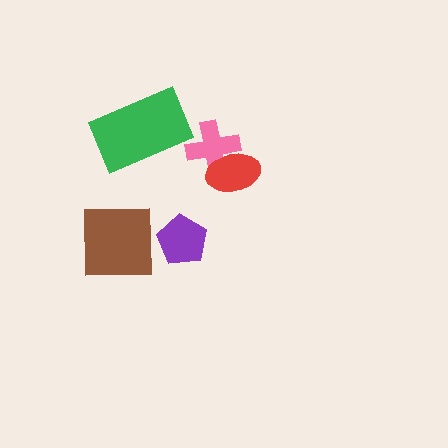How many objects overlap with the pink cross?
1 object overlaps with the pink cross.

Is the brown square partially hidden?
Yes, it is partially covered by another shape.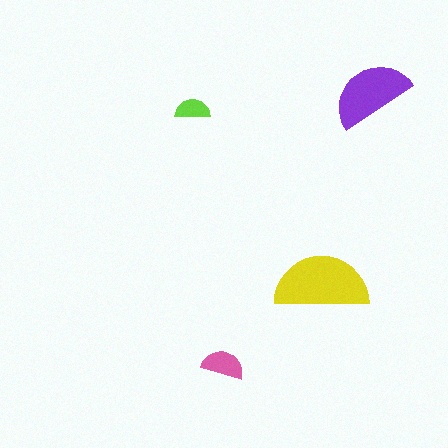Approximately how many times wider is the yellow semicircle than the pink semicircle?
About 2 times wider.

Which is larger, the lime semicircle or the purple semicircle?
The purple one.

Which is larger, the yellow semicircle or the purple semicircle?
The yellow one.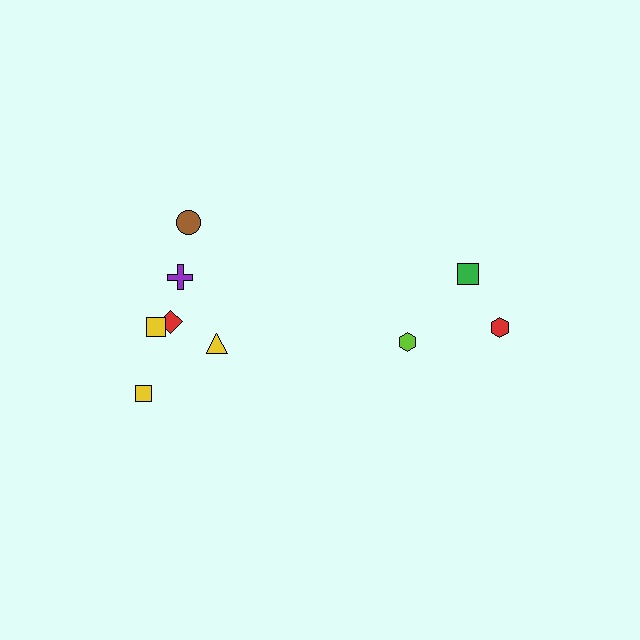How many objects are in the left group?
There are 6 objects.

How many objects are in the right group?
There are 3 objects.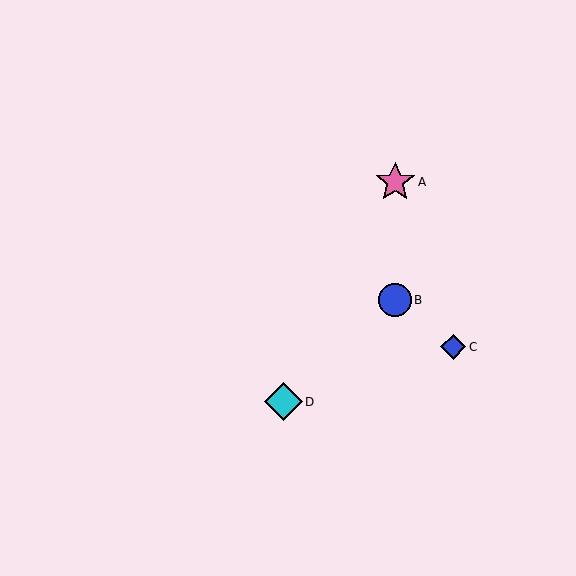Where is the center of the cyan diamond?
The center of the cyan diamond is at (284, 402).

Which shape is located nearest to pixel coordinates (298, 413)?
The cyan diamond (labeled D) at (284, 402) is nearest to that location.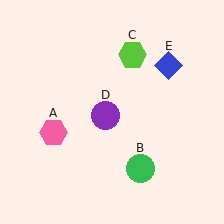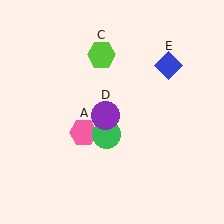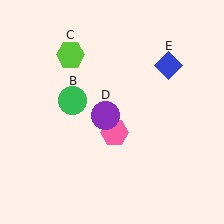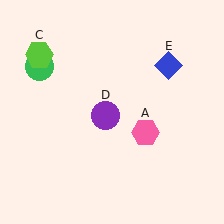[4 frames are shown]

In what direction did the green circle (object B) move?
The green circle (object B) moved up and to the left.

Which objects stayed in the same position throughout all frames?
Purple circle (object D) and blue diamond (object E) remained stationary.